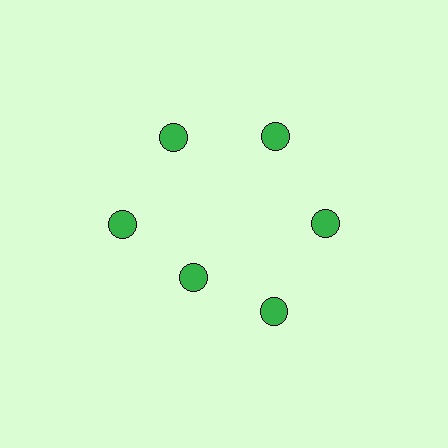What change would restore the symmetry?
The symmetry would be restored by moving it outward, back onto the ring so that all 6 circles sit at equal angles and equal distance from the center.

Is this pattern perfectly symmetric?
No. The 6 green circles are arranged in a ring, but one element near the 7 o'clock position is pulled inward toward the center, breaking the 6-fold rotational symmetry.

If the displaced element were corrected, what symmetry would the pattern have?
It would have 6-fold rotational symmetry — the pattern would map onto itself every 60 degrees.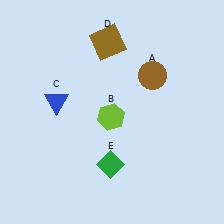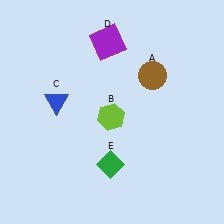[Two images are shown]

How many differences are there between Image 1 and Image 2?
There is 1 difference between the two images.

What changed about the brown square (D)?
In Image 1, D is brown. In Image 2, it changed to purple.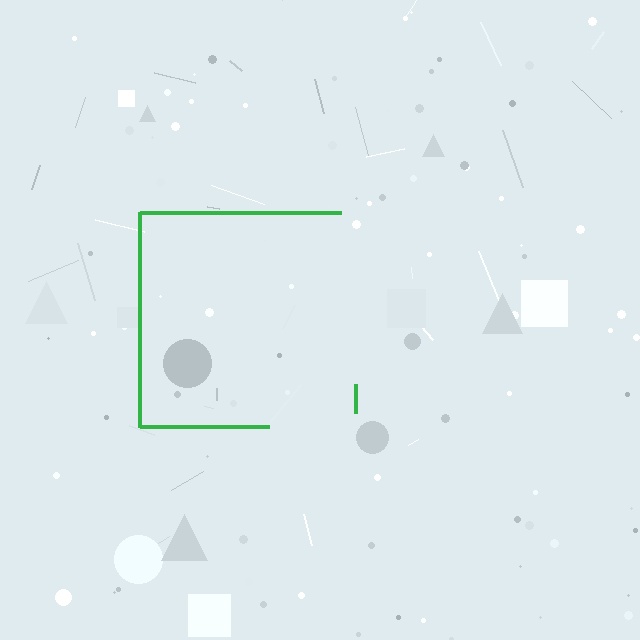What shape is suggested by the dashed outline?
The dashed outline suggests a square.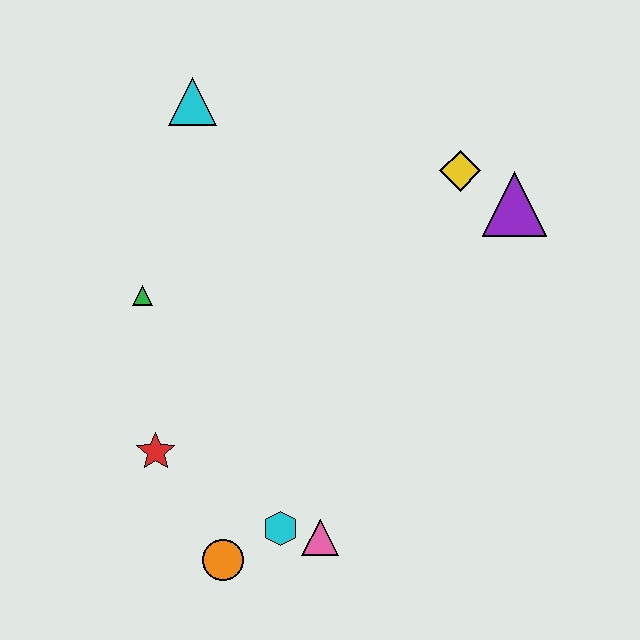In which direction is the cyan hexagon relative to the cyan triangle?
The cyan hexagon is below the cyan triangle.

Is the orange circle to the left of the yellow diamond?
Yes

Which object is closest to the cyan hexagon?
The pink triangle is closest to the cyan hexagon.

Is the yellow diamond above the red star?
Yes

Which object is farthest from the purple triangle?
The orange circle is farthest from the purple triangle.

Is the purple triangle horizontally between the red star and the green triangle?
No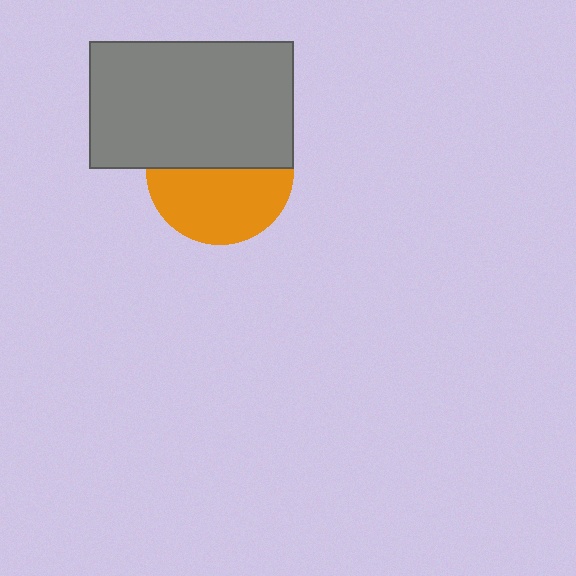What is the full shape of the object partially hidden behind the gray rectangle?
The partially hidden object is an orange circle.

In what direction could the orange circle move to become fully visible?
The orange circle could move down. That would shift it out from behind the gray rectangle entirely.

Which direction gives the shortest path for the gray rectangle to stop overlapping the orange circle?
Moving up gives the shortest separation.